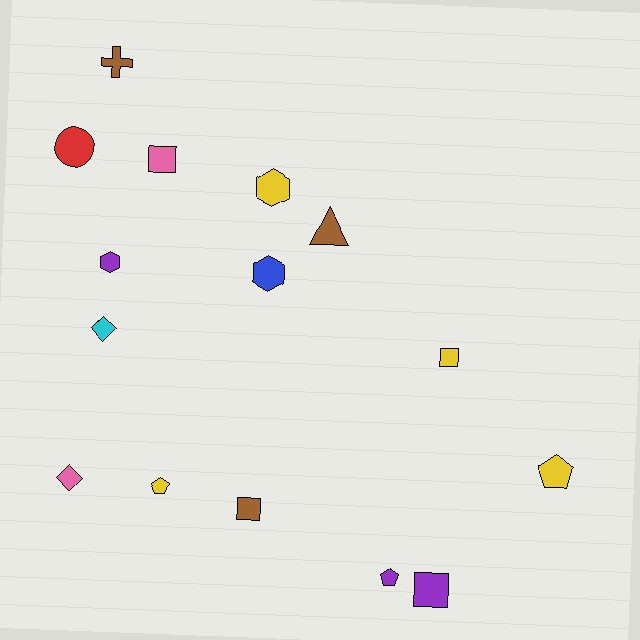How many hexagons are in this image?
There are 3 hexagons.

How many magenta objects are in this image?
There are no magenta objects.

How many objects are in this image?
There are 15 objects.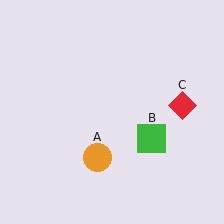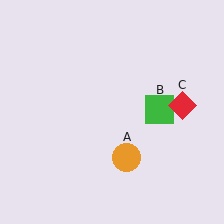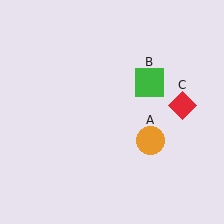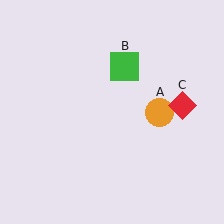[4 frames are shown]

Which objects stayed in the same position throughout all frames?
Red diamond (object C) remained stationary.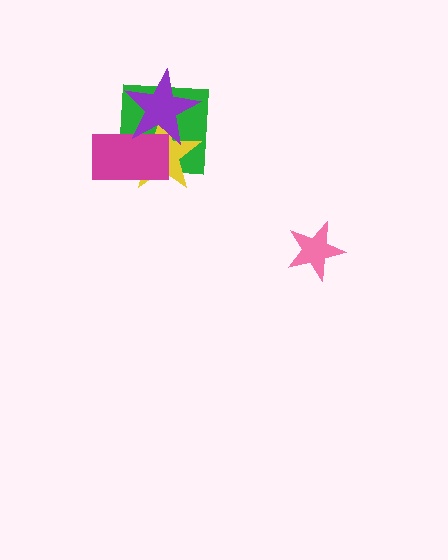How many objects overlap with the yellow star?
3 objects overlap with the yellow star.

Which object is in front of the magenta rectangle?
The purple star is in front of the magenta rectangle.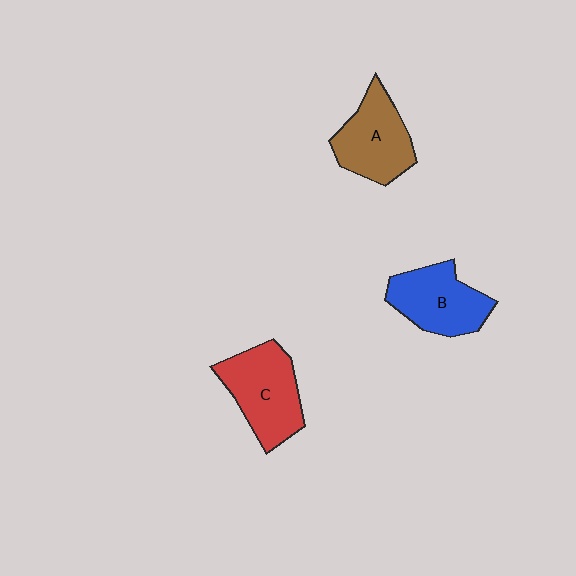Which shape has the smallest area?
Shape A (brown).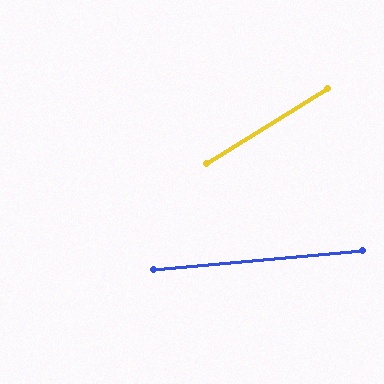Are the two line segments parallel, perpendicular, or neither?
Neither parallel nor perpendicular — they differ by about 26°.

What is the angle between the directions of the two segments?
Approximately 26 degrees.